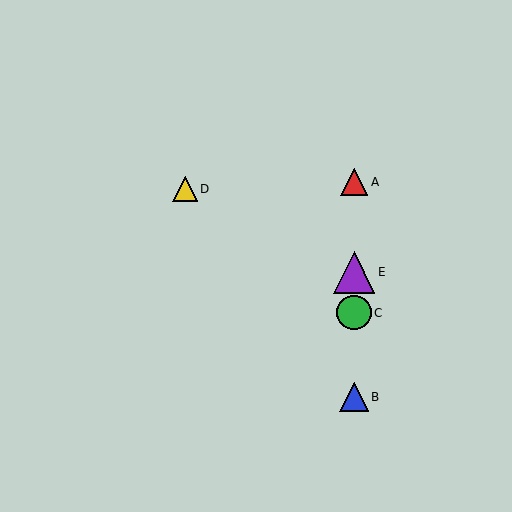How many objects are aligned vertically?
4 objects (A, B, C, E) are aligned vertically.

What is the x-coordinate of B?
Object B is at x≈354.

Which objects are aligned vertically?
Objects A, B, C, E are aligned vertically.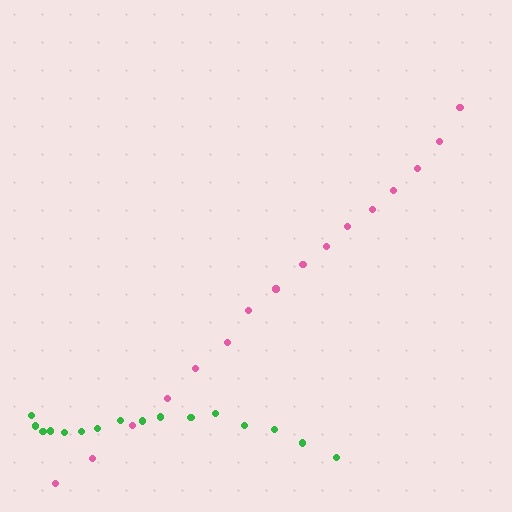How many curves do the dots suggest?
There are 2 distinct paths.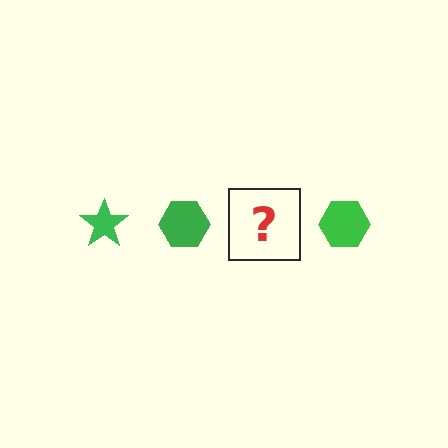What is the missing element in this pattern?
The missing element is a green star.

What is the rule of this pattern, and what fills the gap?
The rule is that the pattern cycles through star, hexagon shapes in green. The gap should be filled with a green star.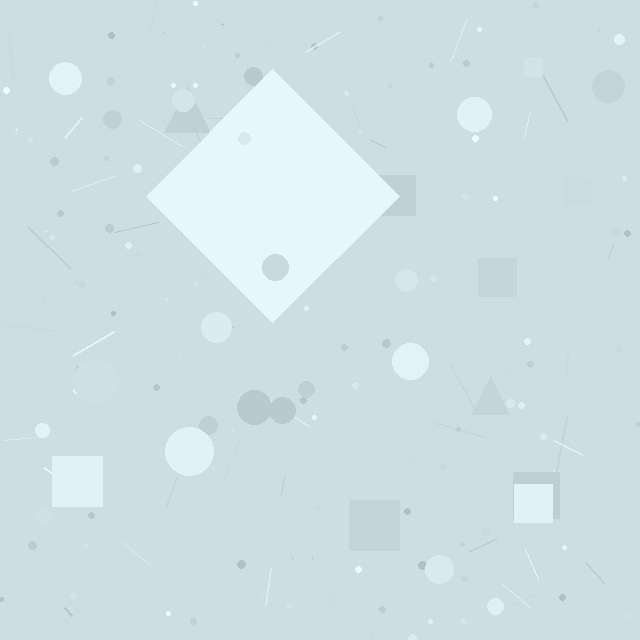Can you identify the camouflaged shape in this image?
The camouflaged shape is a diamond.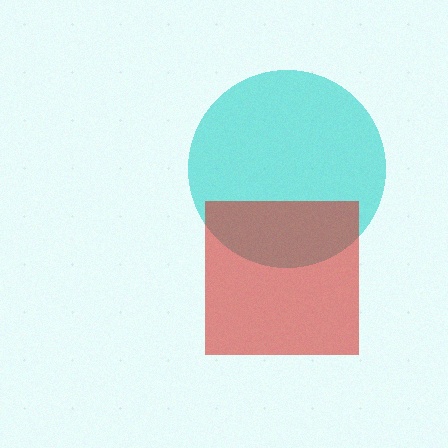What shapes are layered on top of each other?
The layered shapes are: a cyan circle, a red square.